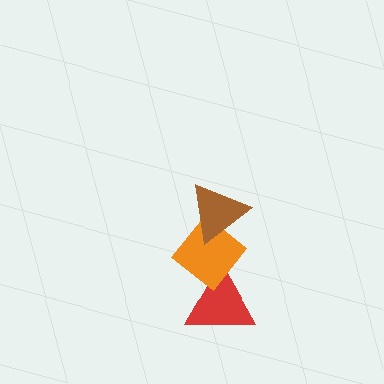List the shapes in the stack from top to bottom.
From top to bottom: the brown triangle, the orange diamond, the red triangle.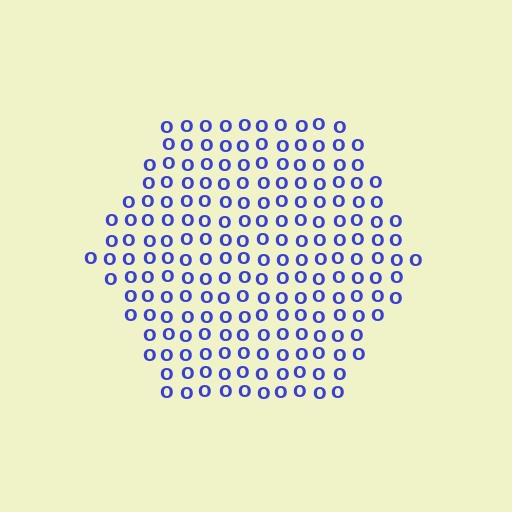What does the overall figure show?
The overall figure shows a hexagon.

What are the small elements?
The small elements are letter O's.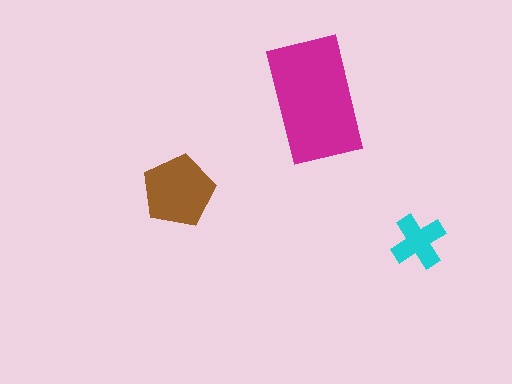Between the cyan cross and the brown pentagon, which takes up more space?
The brown pentagon.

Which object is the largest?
The magenta rectangle.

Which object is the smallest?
The cyan cross.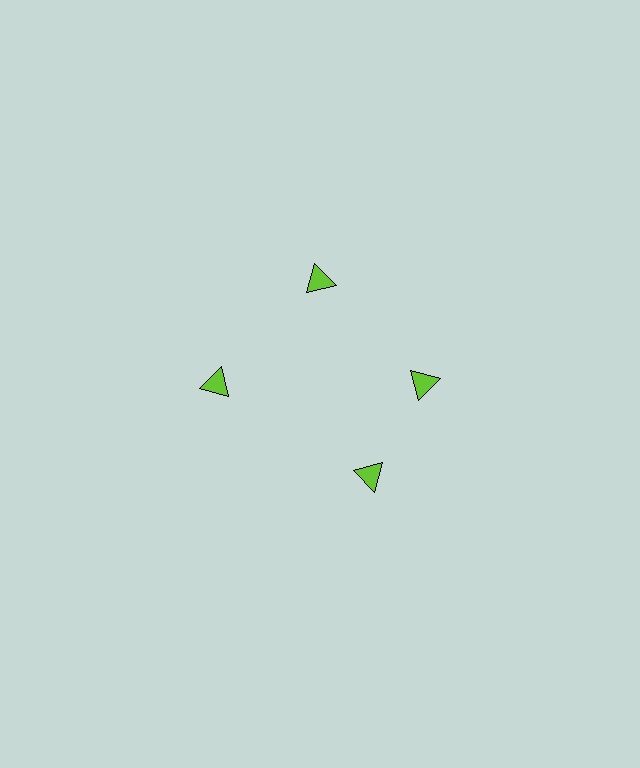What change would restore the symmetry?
The symmetry would be restored by rotating it back into even spacing with its neighbors so that all 4 triangles sit at equal angles and equal distance from the center.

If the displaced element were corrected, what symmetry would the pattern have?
It would have 4-fold rotational symmetry — the pattern would map onto itself every 90 degrees.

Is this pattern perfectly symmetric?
No. The 4 lime triangles are arranged in a ring, but one element near the 6 o'clock position is rotated out of alignment along the ring, breaking the 4-fold rotational symmetry.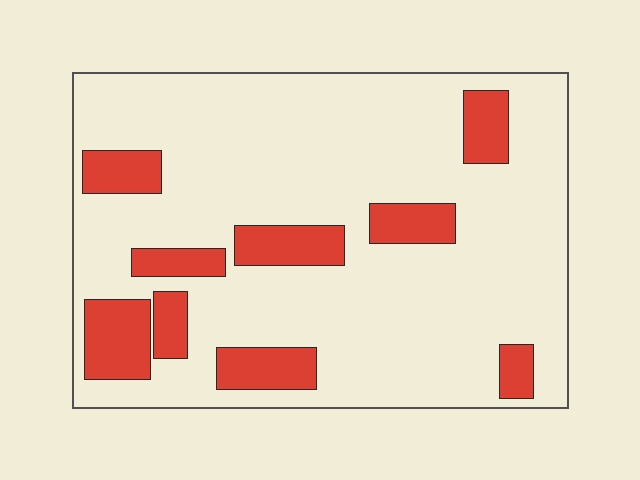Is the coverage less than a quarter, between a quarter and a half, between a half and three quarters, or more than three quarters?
Less than a quarter.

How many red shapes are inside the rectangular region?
9.